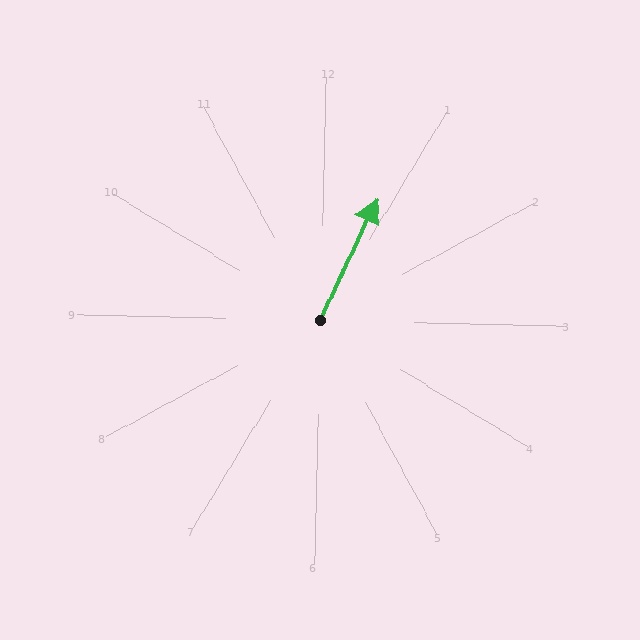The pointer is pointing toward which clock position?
Roughly 1 o'clock.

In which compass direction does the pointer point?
Northeast.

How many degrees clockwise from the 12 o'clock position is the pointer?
Approximately 24 degrees.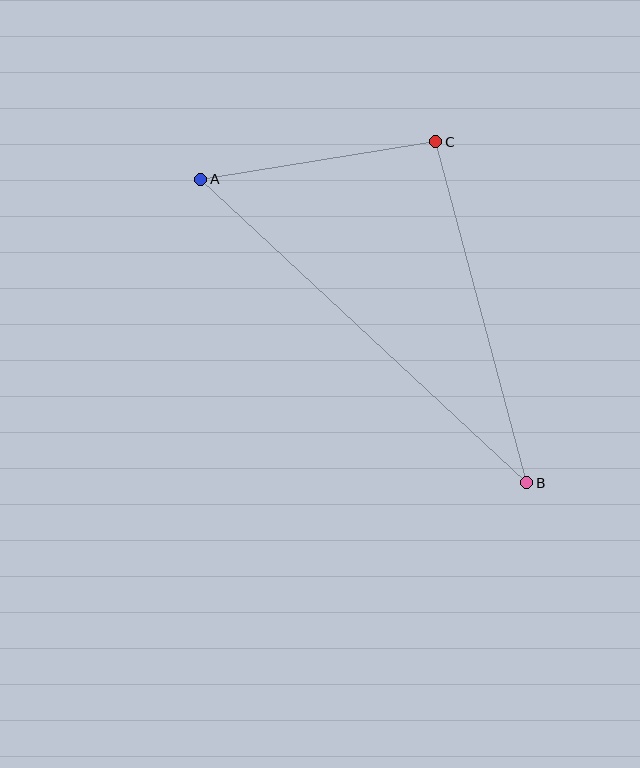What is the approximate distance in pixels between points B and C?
The distance between B and C is approximately 353 pixels.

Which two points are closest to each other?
Points A and C are closest to each other.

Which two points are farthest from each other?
Points A and B are farthest from each other.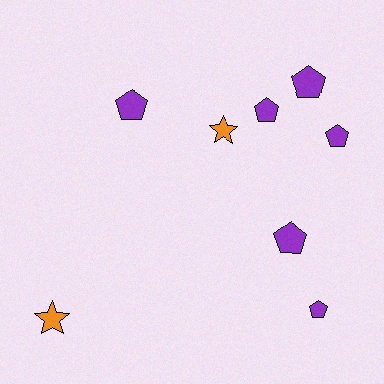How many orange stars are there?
There are 2 orange stars.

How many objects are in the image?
There are 8 objects.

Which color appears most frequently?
Purple, with 6 objects.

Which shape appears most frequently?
Pentagon, with 6 objects.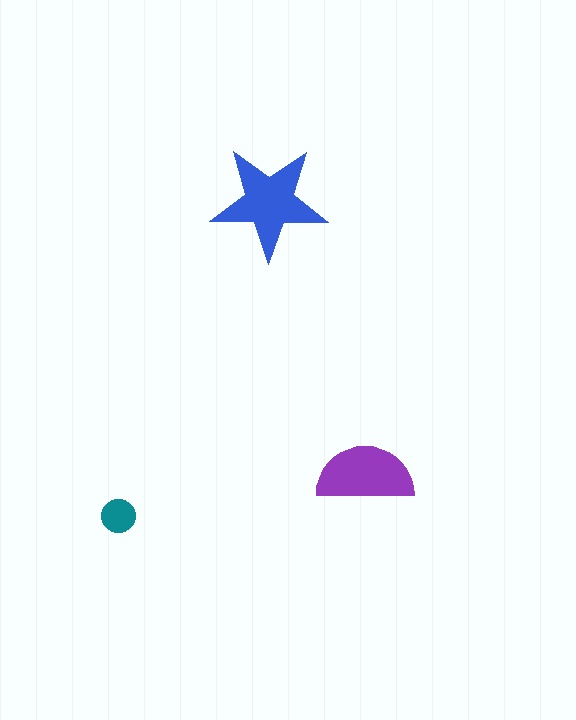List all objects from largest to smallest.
The blue star, the purple semicircle, the teal circle.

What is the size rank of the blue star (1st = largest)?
1st.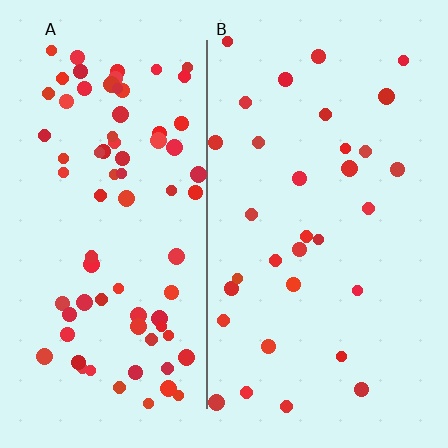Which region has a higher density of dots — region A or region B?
A (the left).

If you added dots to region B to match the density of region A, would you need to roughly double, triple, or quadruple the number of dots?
Approximately double.